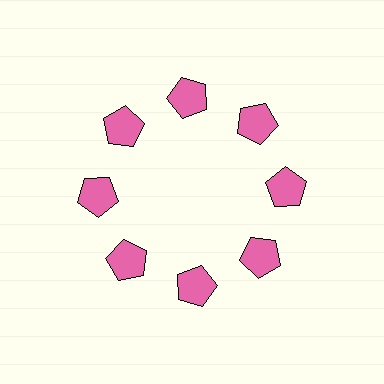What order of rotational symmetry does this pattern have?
This pattern has 8-fold rotational symmetry.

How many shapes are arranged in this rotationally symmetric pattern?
There are 8 shapes, arranged in 8 groups of 1.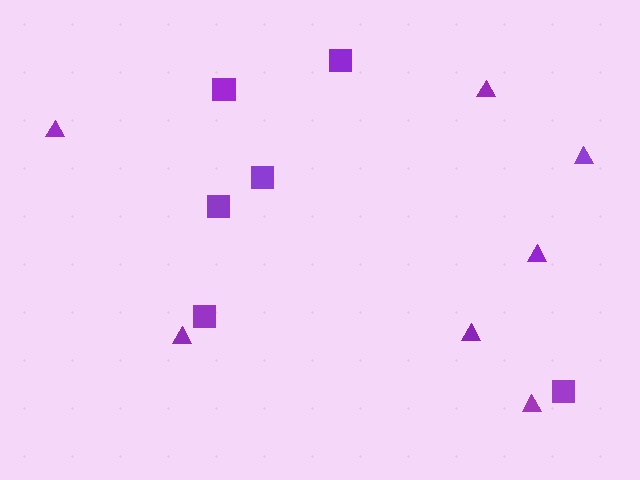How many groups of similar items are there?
There are 2 groups: one group of squares (6) and one group of triangles (7).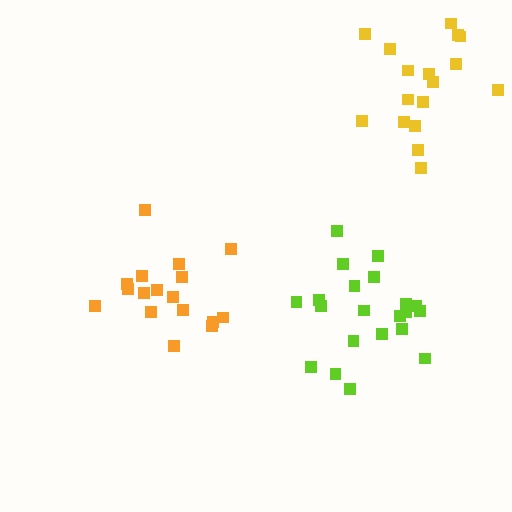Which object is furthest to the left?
The orange cluster is leftmost.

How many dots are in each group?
Group 1: 21 dots, Group 2: 17 dots, Group 3: 17 dots (55 total).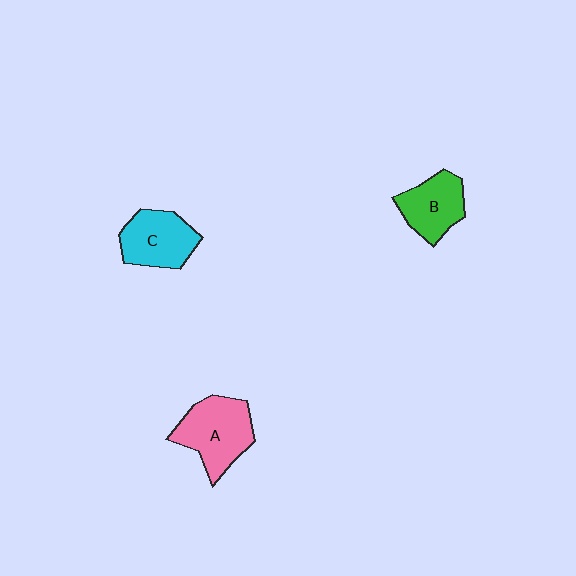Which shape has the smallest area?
Shape B (green).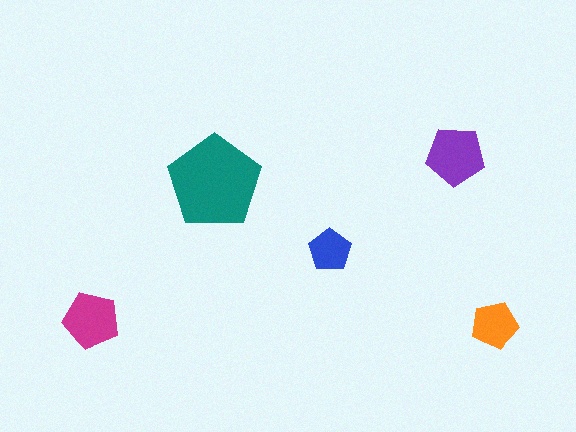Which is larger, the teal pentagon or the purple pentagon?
The teal one.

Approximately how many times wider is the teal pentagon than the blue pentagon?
About 2 times wider.